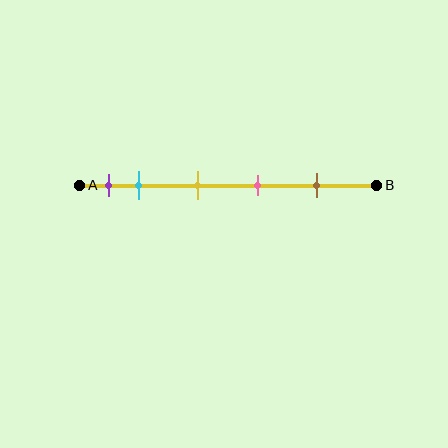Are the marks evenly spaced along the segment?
No, the marks are not evenly spaced.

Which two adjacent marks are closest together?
The purple and cyan marks are the closest adjacent pair.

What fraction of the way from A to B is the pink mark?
The pink mark is approximately 60% (0.6) of the way from A to B.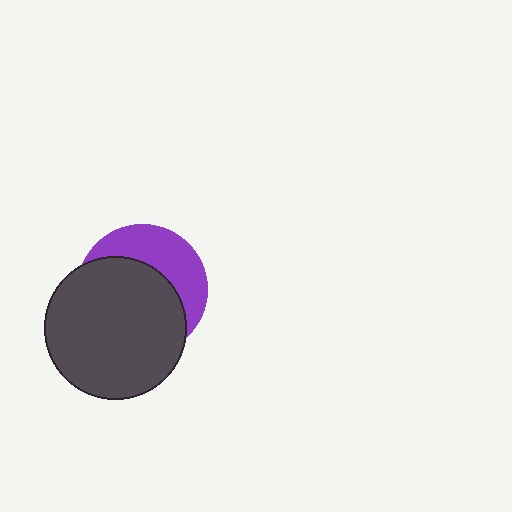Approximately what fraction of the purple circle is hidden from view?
Roughly 63% of the purple circle is hidden behind the dark gray circle.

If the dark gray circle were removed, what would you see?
You would see the complete purple circle.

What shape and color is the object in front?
The object in front is a dark gray circle.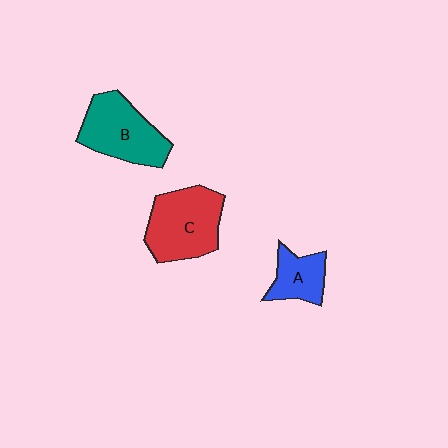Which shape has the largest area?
Shape C (red).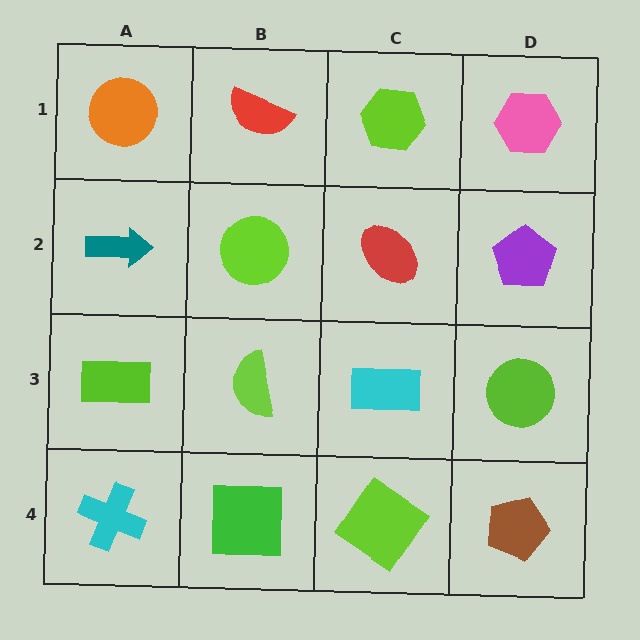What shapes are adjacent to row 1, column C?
A red ellipse (row 2, column C), a red semicircle (row 1, column B), a pink hexagon (row 1, column D).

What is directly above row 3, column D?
A purple pentagon.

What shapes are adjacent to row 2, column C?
A lime hexagon (row 1, column C), a cyan rectangle (row 3, column C), a lime circle (row 2, column B), a purple pentagon (row 2, column D).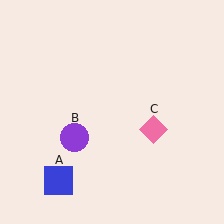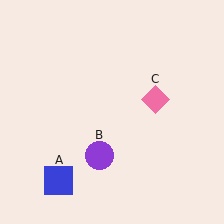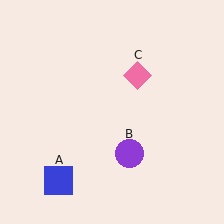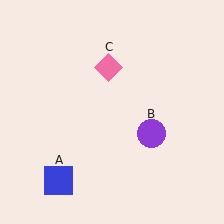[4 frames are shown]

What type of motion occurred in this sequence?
The purple circle (object B), pink diamond (object C) rotated counterclockwise around the center of the scene.